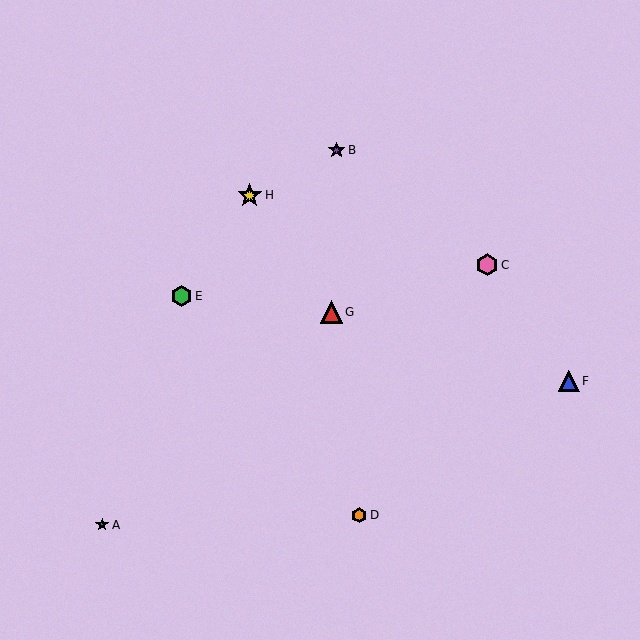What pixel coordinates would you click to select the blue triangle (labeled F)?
Click at (569, 381) to select the blue triangle F.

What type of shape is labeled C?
Shape C is a pink hexagon.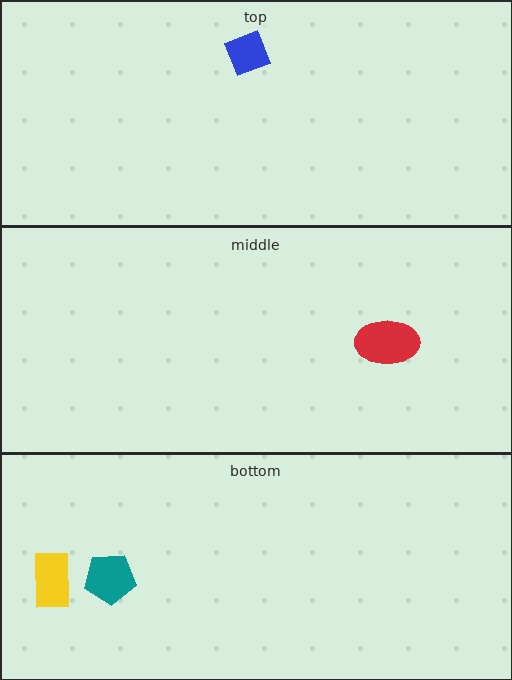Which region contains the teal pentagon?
The bottom region.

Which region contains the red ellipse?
The middle region.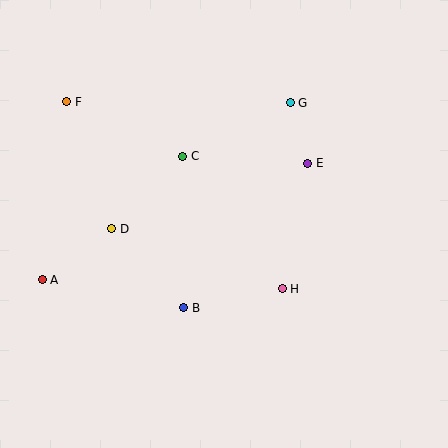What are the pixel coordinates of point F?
Point F is at (67, 102).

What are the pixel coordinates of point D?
Point D is at (112, 229).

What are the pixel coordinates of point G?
Point G is at (290, 103).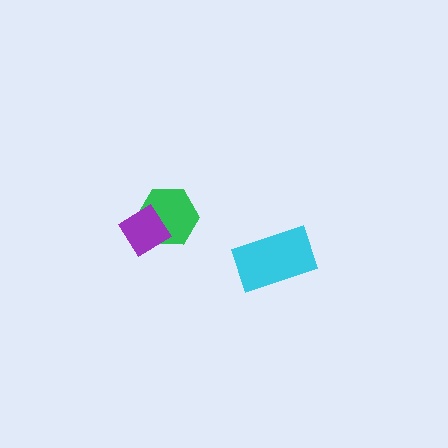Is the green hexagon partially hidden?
Yes, it is partially covered by another shape.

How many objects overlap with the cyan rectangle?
0 objects overlap with the cyan rectangle.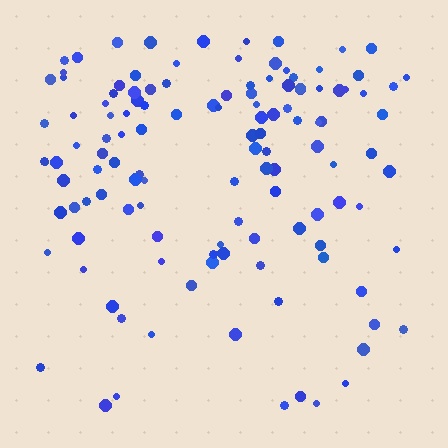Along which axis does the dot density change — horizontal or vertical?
Vertical.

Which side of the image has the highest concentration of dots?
The top.